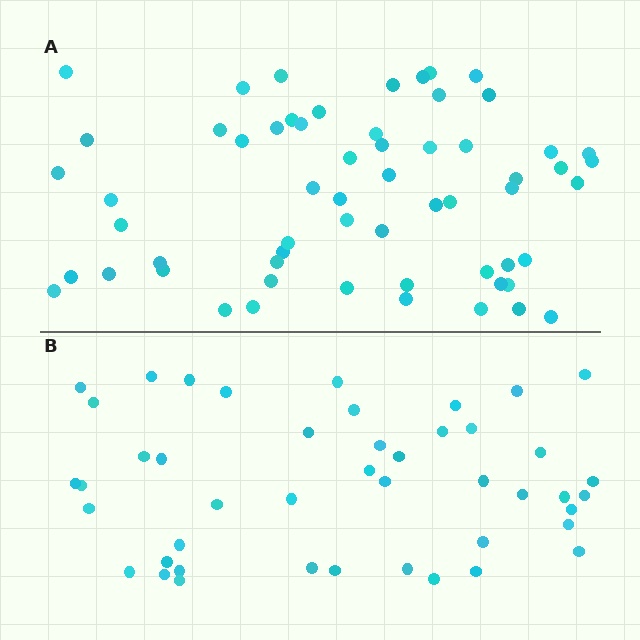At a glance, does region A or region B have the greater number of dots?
Region A (the top region) has more dots.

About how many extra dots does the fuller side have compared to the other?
Region A has approximately 15 more dots than region B.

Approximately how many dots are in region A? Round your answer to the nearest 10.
About 60 dots.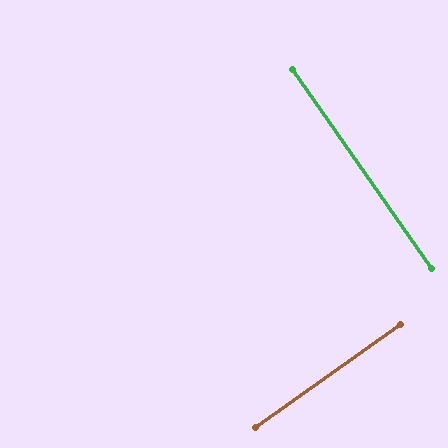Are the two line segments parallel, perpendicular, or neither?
Perpendicular — they meet at approximately 90°.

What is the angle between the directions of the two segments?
Approximately 90 degrees.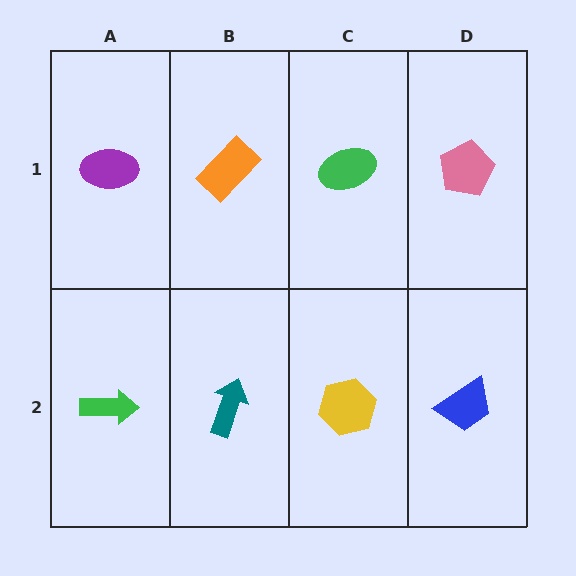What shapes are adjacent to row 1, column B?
A teal arrow (row 2, column B), a purple ellipse (row 1, column A), a green ellipse (row 1, column C).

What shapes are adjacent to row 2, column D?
A pink pentagon (row 1, column D), a yellow hexagon (row 2, column C).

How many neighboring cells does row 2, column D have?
2.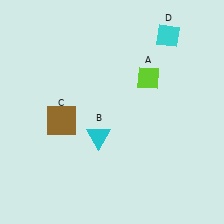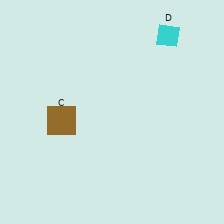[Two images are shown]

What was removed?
The lime diamond (A), the cyan triangle (B) were removed in Image 2.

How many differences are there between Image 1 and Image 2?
There are 2 differences between the two images.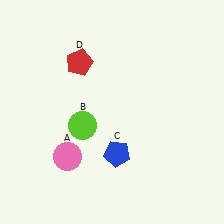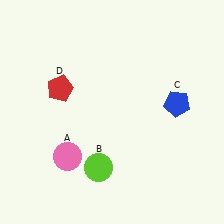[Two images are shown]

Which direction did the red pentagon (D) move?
The red pentagon (D) moved down.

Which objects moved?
The objects that moved are: the lime circle (B), the blue pentagon (C), the red pentagon (D).